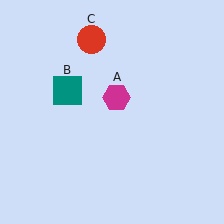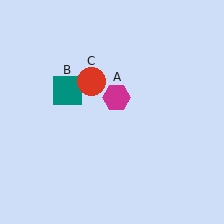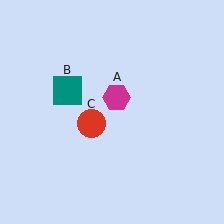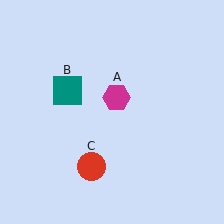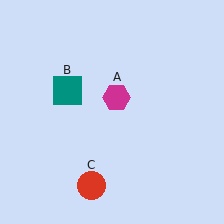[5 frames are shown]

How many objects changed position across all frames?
1 object changed position: red circle (object C).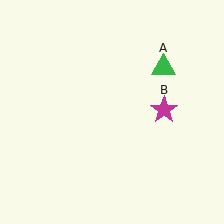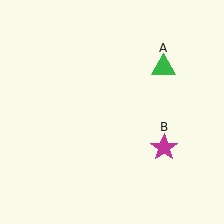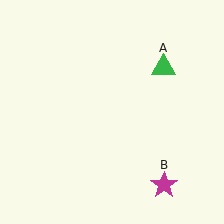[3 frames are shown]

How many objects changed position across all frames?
1 object changed position: magenta star (object B).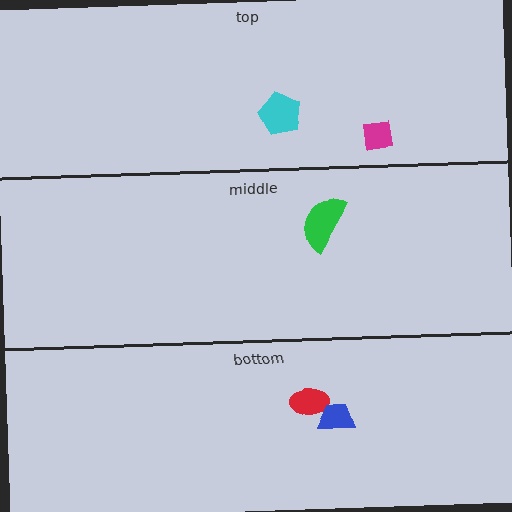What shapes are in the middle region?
The green semicircle.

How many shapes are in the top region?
2.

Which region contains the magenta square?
The top region.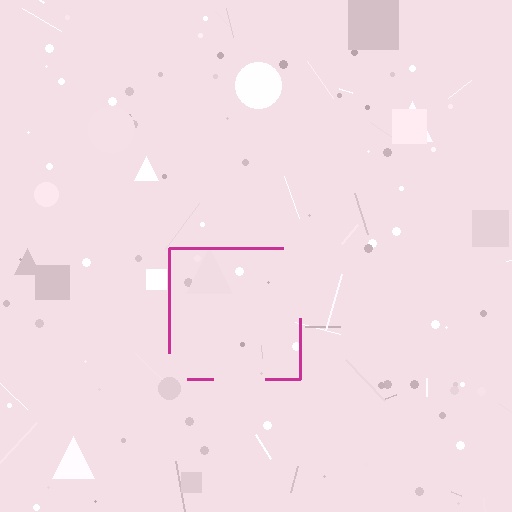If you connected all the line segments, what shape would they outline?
They would outline a square.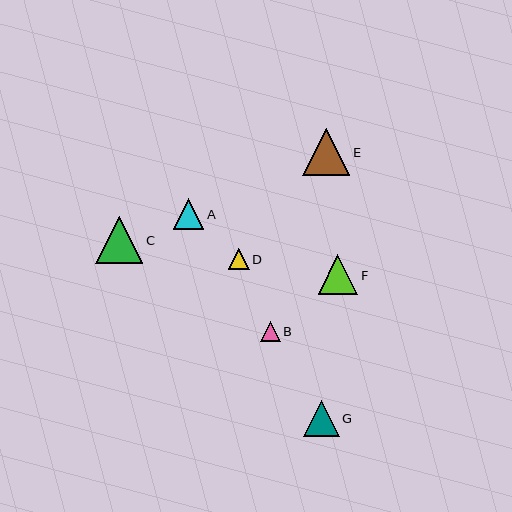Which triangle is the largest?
Triangle E is the largest with a size of approximately 47 pixels.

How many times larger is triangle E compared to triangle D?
Triangle E is approximately 2.2 times the size of triangle D.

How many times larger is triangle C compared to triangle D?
Triangle C is approximately 2.2 times the size of triangle D.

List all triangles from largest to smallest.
From largest to smallest: E, C, F, G, A, D, B.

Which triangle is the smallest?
Triangle B is the smallest with a size of approximately 20 pixels.